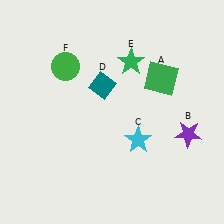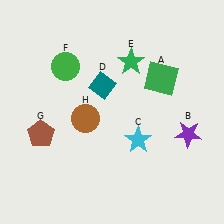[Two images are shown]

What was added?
A brown pentagon (G), a brown circle (H) were added in Image 2.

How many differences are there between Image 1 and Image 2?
There are 2 differences between the two images.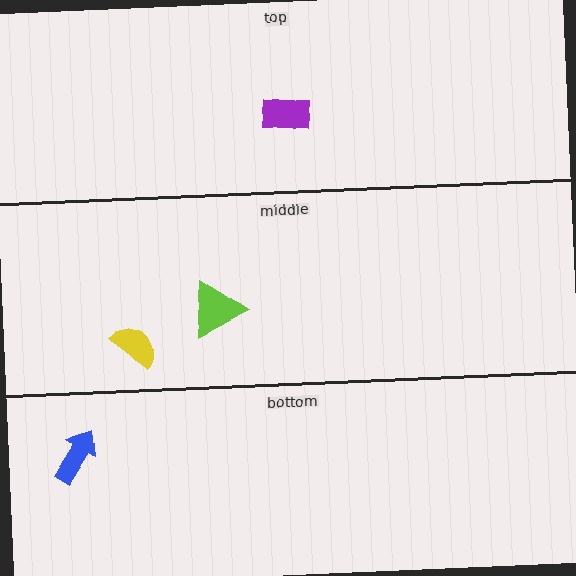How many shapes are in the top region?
1.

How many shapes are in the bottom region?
1.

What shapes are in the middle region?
The lime triangle, the yellow semicircle.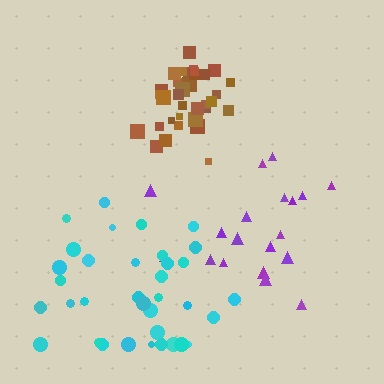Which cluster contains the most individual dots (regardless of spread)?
Cyan (35).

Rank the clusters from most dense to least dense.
brown, cyan, purple.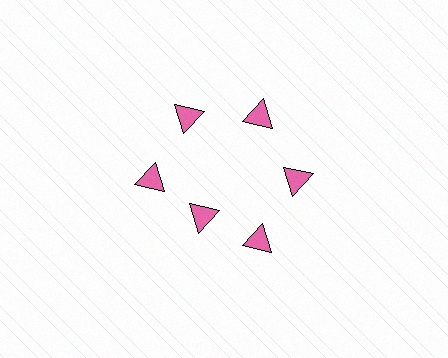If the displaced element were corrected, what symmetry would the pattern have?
It would have 6-fold rotational symmetry — the pattern would map onto itself every 60 degrees.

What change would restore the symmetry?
The symmetry would be restored by moving it outward, back onto the ring so that all 6 triangles sit at equal angles and equal distance from the center.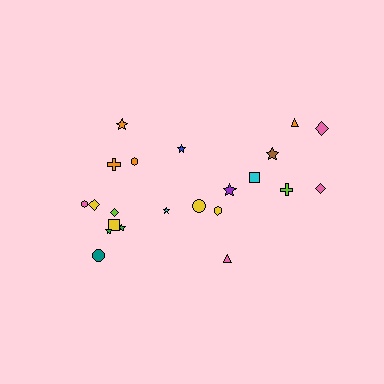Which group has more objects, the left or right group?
The left group.